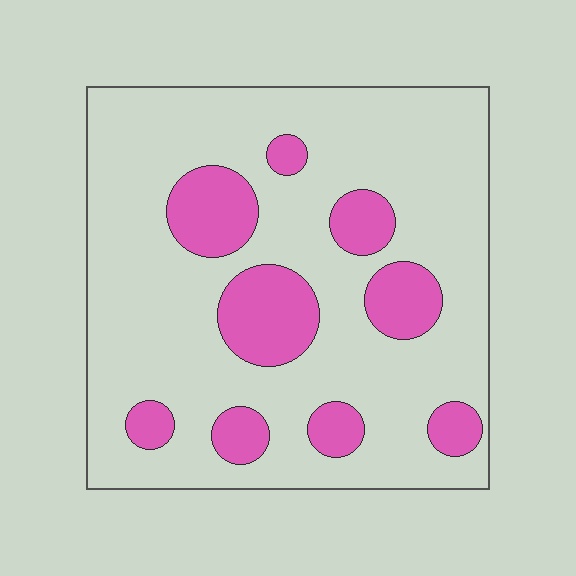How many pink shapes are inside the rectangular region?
9.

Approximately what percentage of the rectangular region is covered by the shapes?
Approximately 20%.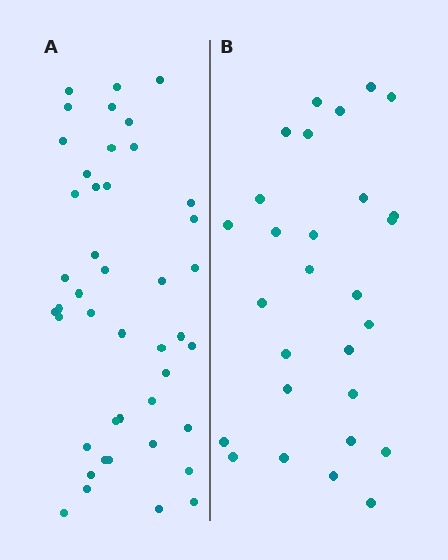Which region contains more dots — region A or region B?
Region A (the left region) has more dots.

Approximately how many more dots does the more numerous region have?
Region A has approximately 15 more dots than region B.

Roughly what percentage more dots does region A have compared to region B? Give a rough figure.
About 55% more.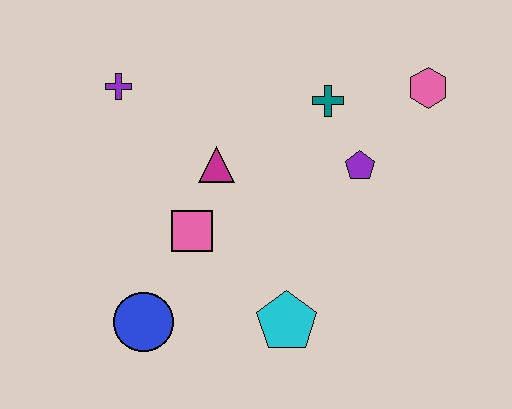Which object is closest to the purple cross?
The magenta triangle is closest to the purple cross.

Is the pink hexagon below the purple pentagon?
No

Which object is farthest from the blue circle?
The pink hexagon is farthest from the blue circle.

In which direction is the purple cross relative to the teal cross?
The purple cross is to the left of the teal cross.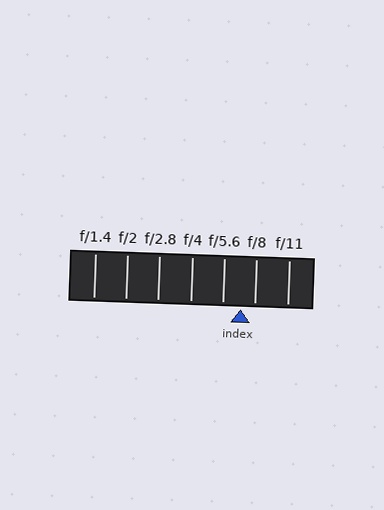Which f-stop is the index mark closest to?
The index mark is closest to f/8.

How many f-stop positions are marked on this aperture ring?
There are 7 f-stop positions marked.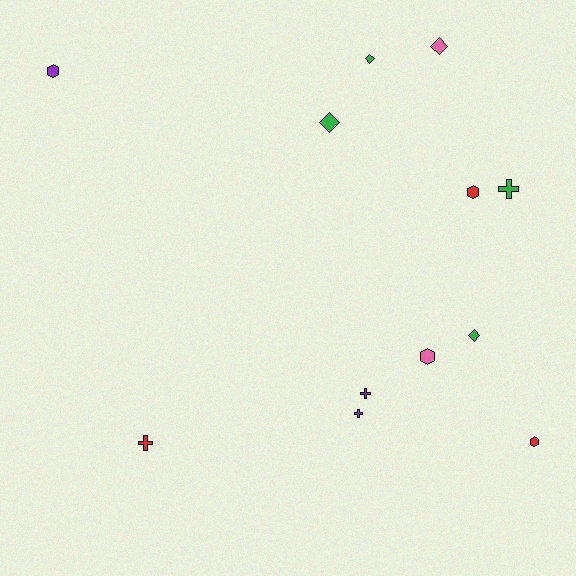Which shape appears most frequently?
Diamond, with 4 objects.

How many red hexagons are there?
There are 2 red hexagons.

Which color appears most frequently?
Green, with 4 objects.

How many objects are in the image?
There are 12 objects.